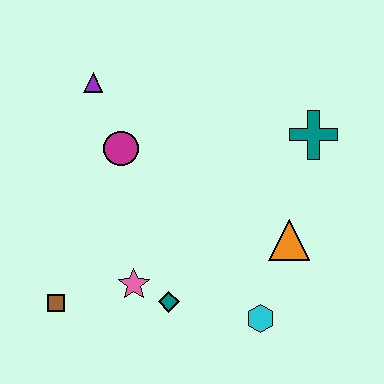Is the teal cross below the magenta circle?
No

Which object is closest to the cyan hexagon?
The orange triangle is closest to the cyan hexagon.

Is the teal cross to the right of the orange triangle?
Yes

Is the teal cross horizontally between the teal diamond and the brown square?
No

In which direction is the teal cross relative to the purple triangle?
The teal cross is to the right of the purple triangle.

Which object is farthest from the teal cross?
The brown square is farthest from the teal cross.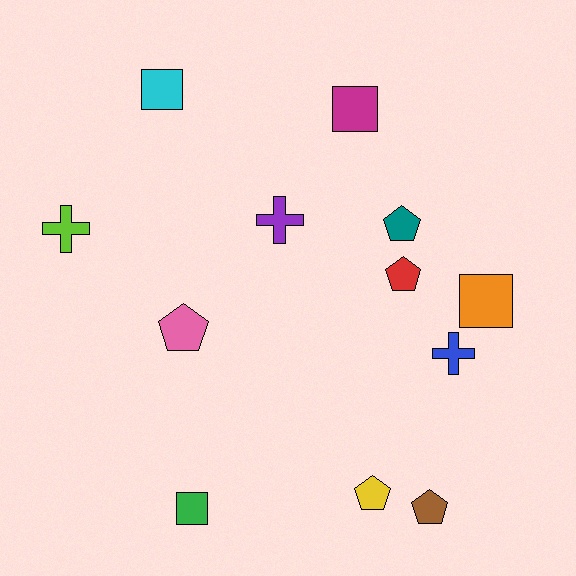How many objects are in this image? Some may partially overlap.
There are 12 objects.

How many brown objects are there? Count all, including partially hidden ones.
There is 1 brown object.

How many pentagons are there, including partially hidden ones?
There are 5 pentagons.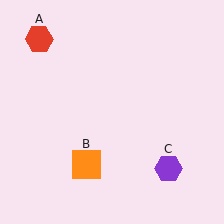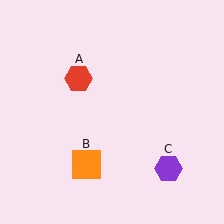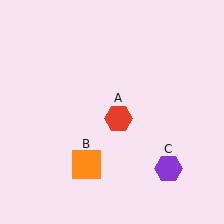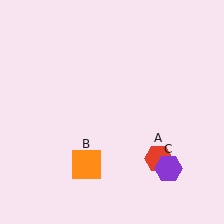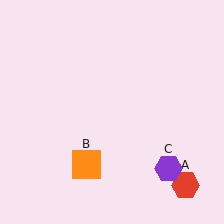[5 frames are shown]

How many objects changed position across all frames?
1 object changed position: red hexagon (object A).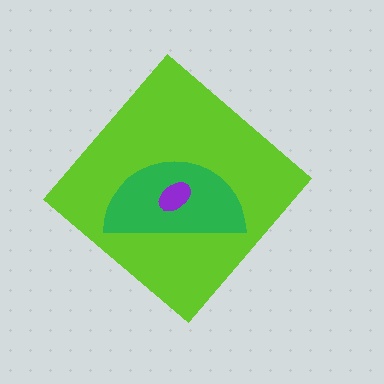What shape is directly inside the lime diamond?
The green semicircle.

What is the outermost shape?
The lime diamond.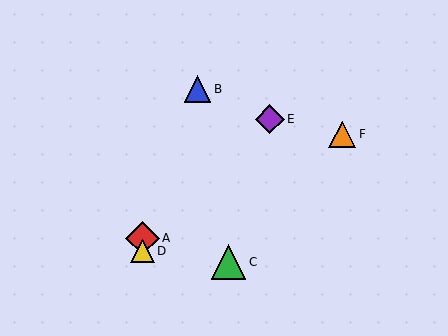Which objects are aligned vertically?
Objects A, D are aligned vertically.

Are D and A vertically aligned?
Yes, both are at x≈142.